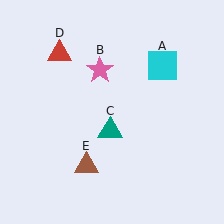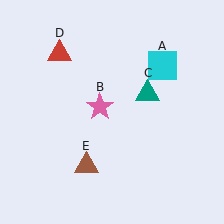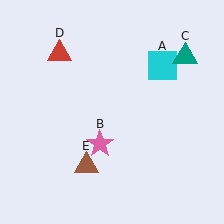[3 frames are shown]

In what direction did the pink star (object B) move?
The pink star (object B) moved down.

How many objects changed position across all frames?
2 objects changed position: pink star (object B), teal triangle (object C).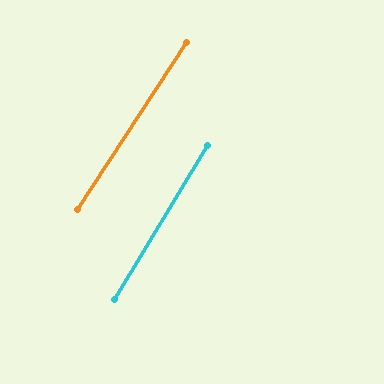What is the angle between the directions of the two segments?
Approximately 2 degrees.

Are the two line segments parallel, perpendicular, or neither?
Parallel — their directions differ by only 1.8°.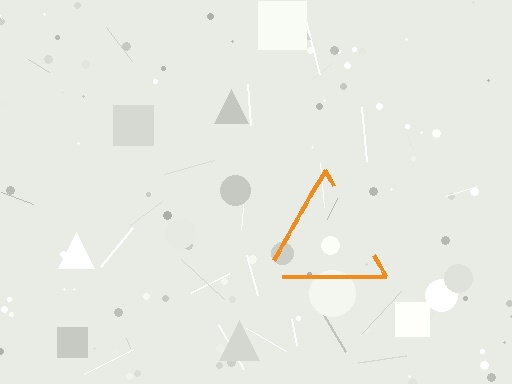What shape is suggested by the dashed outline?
The dashed outline suggests a triangle.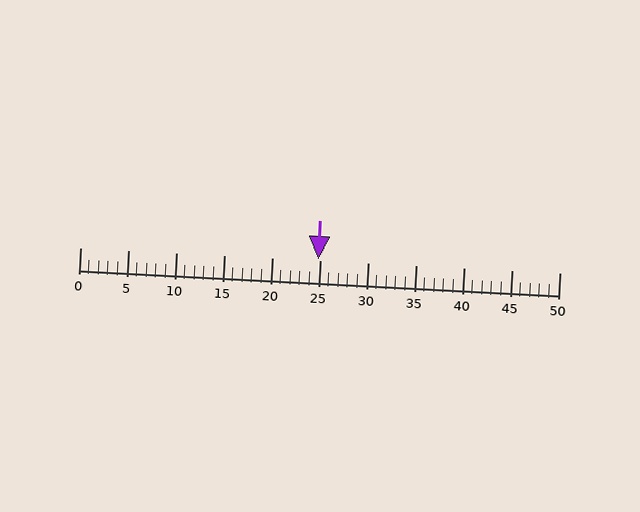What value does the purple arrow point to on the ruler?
The purple arrow points to approximately 25.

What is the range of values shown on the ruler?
The ruler shows values from 0 to 50.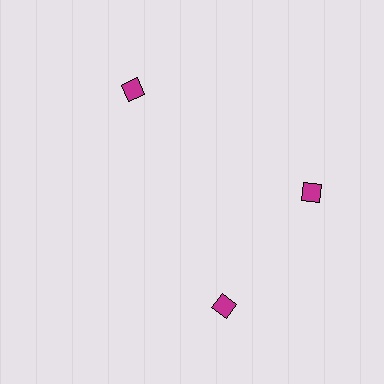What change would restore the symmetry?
The symmetry would be restored by rotating it back into even spacing with its neighbors so that all 3 diamonds sit at equal angles and equal distance from the center.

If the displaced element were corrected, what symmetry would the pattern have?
It would have 3-fold rotational symmetry — the pattern would map onto itself every 120 degrees.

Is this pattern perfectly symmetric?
No. The 3 magenta diamonds are arranged in a ring, but one element near the 7 o'clock position is rotated out of alignment along the ring, breaking the 3-fold rotational symmetry.